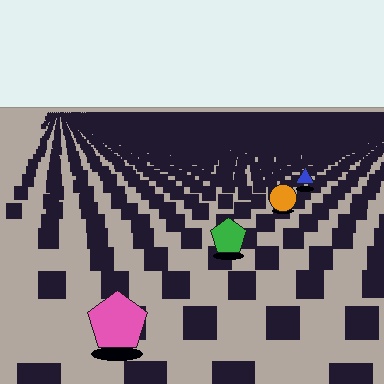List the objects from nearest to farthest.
From nearest to farthest: the pink pentagon, the green pentagon, the orange circle, the blue triangle.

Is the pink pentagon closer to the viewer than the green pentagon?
Yes. The pink pentagon is closer — you can tell from the texture gradient: the ground texture is coarser near it.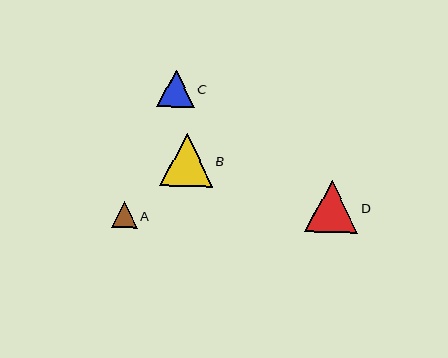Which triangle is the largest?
Triangle D is the largest with a size of approximately 53 pixels.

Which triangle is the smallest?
Triangle A is the smallest with a size of approximately 26 pixels.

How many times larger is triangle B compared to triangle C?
Triangle B is approximately 1.4 times the size of triangle C.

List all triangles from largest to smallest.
From largest to smallest: D, B, C, A.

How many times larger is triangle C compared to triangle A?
Triangle C is approximately 1.5 times the size of triangle A.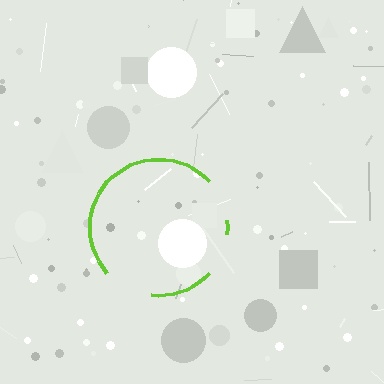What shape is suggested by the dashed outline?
The dashed outline suggests a circle.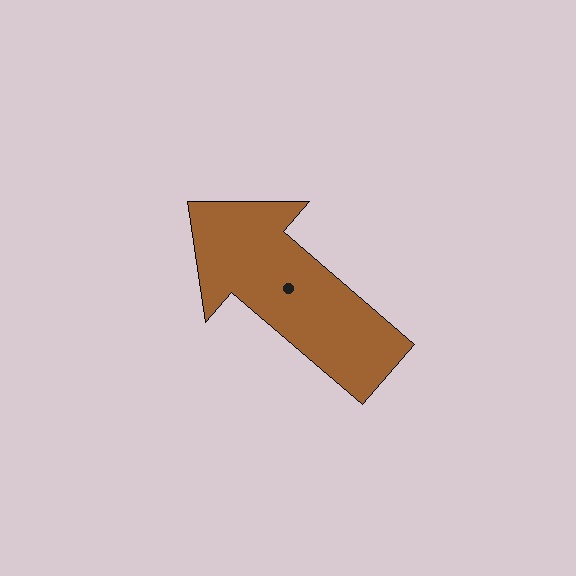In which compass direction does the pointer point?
Northwest.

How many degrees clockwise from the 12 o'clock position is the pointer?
Approximately 311 degrees.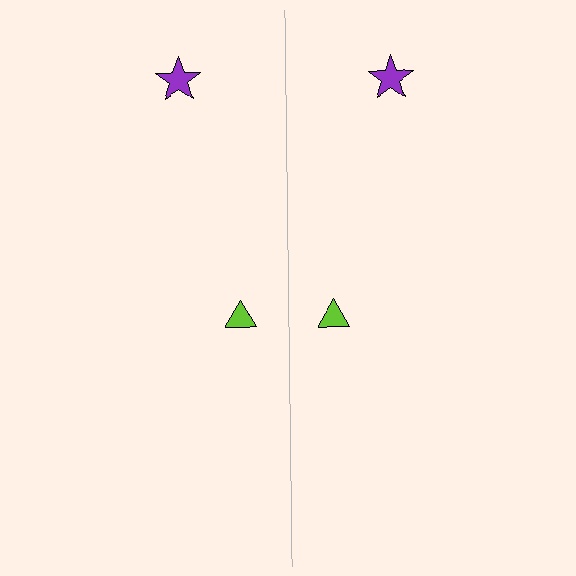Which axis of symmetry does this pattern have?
The pattern has a vertical axis of symmetry running through the center of the image.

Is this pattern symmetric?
Yes, this pattern has bilateral (reflection) symmetry.